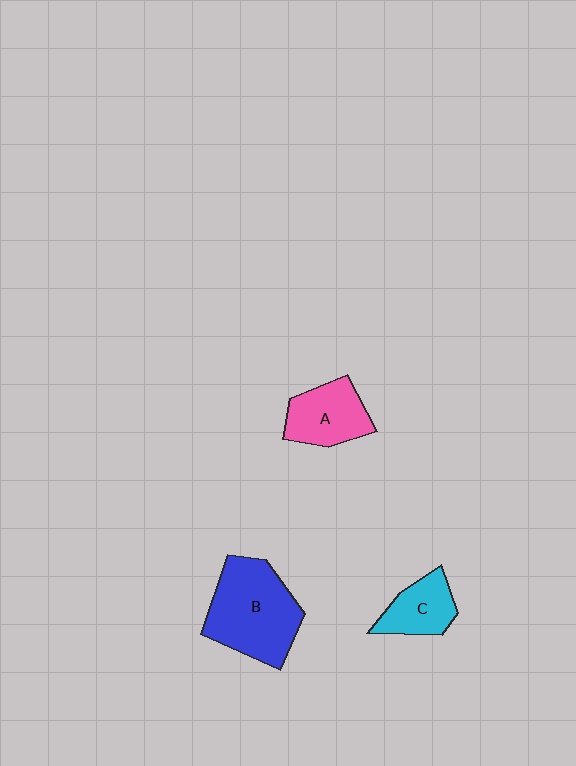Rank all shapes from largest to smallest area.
From largest to smallest: B (blue), A (pink), C (cyan).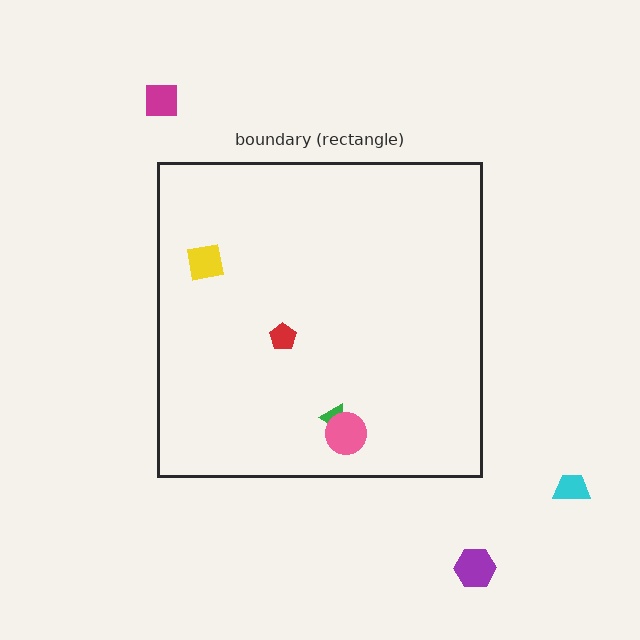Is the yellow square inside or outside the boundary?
Inside.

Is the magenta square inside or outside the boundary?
Outside.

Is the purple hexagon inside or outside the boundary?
Outside.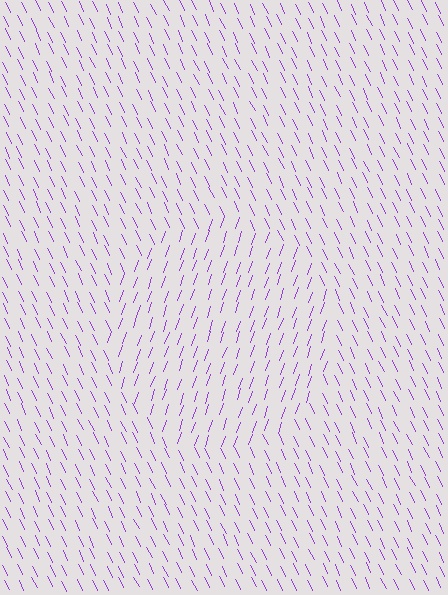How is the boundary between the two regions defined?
The boundary is defined purely by a change in line orientation (approximately 45 degrees difference). All lines are the same color and thickness.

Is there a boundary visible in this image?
Yes, there is a texture boundary formed by a change in line orientation.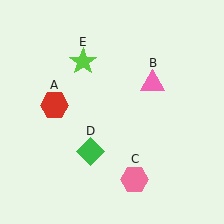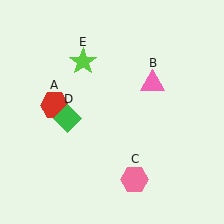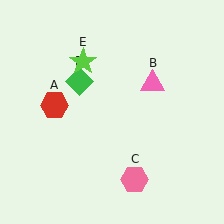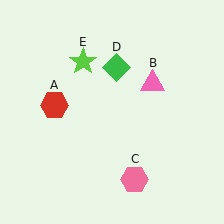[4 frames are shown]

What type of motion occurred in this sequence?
The green diamond (object D) rotated clockwise around the center of the scene.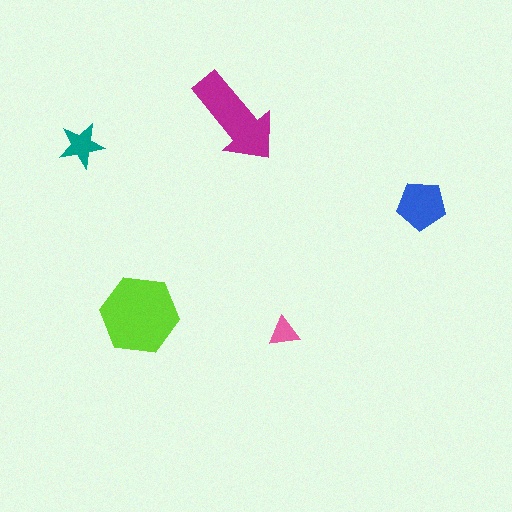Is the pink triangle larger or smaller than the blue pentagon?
Smaller.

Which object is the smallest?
The pink triangle.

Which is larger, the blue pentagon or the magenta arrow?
The magenta arrow.